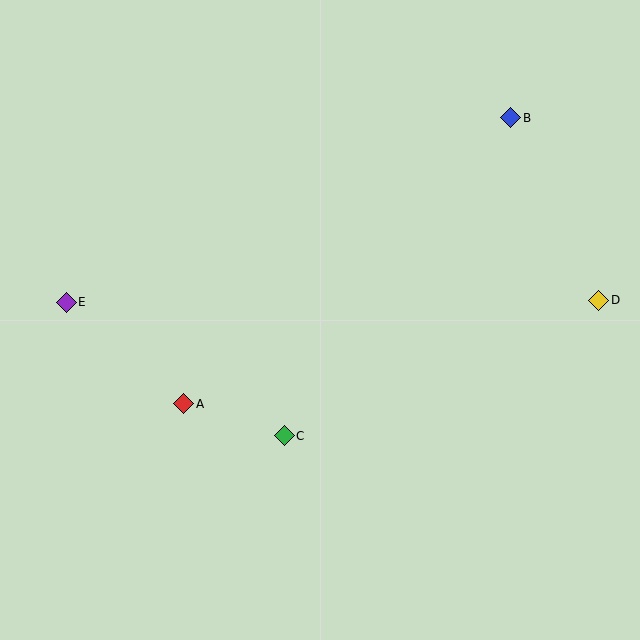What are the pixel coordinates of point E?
Point E is at (66, 302).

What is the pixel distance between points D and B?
The distance between D and B is 202 pixels.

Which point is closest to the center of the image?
Point C at (284, 436) is closest to the center.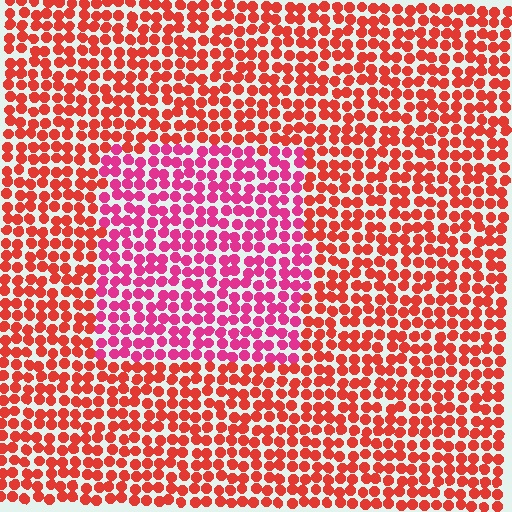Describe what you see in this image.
The image is filled with small red elements in a uniform arrangement. A rectangle-shaped region is visible where the elements are tinted to a slightly different hue, forming a subtle color boundary.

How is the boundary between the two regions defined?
The boundary is defined purely by a slight shift in hue (about 35 degrees). Spacing, size, and orientation are identical on both sides.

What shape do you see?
I see a rectangle.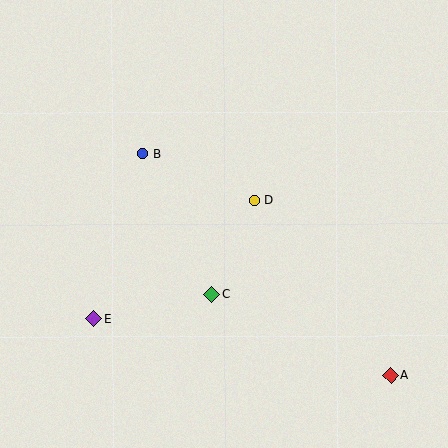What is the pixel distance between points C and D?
The distance between C and D is 103 pixels.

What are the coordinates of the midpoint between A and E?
The midpoint between A and E is at (242, 347).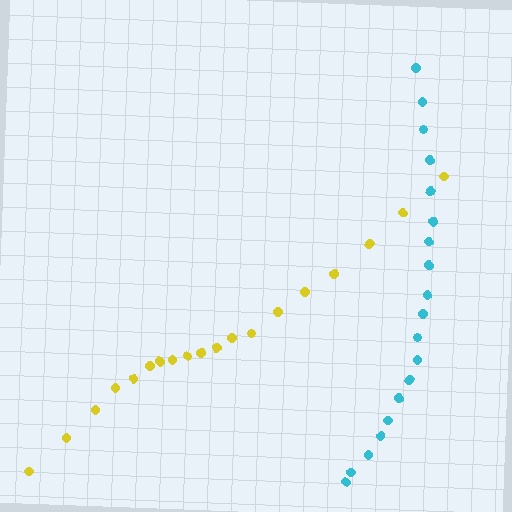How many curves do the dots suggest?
There are 2 distinct paths.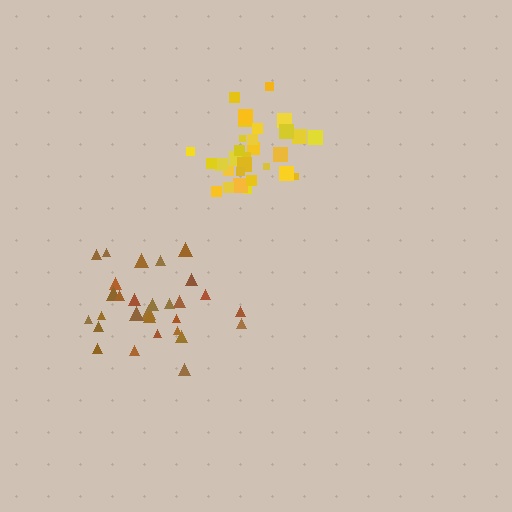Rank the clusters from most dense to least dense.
yellow, brown.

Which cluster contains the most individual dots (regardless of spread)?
Yellow (33).